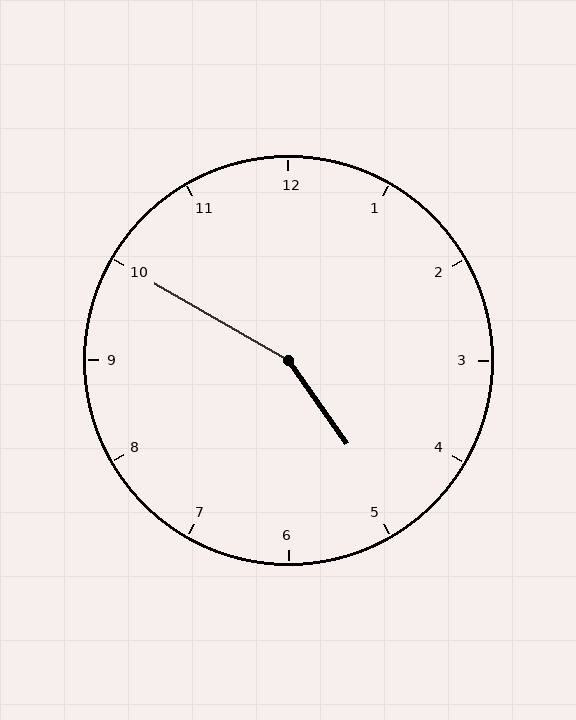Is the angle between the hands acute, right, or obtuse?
It is obtuse.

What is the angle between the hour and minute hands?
Approximately 155 degrees.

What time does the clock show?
4:50.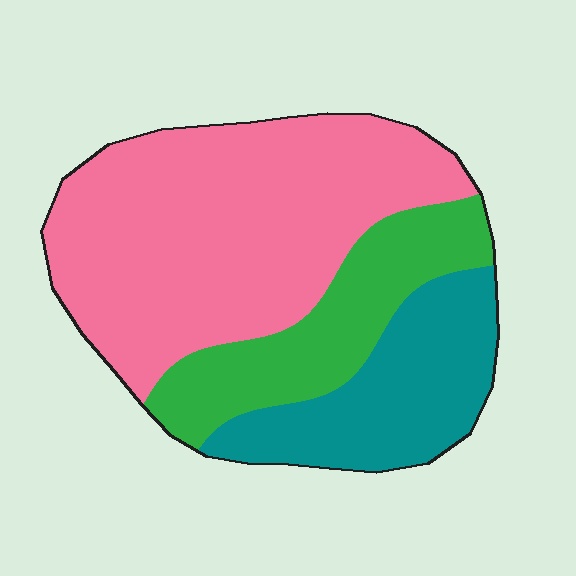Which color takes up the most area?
Pink, at roughly 55%.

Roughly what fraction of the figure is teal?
Teal covers about 25% of the figure.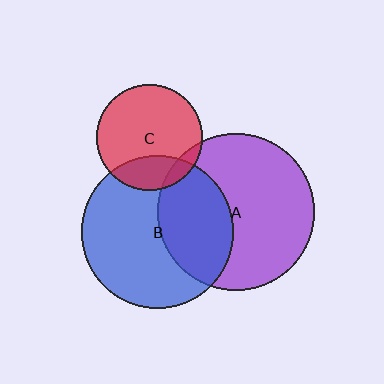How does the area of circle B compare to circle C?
Approximately 2.1 times.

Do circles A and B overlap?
Yes.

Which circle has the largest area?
Circle A (purple).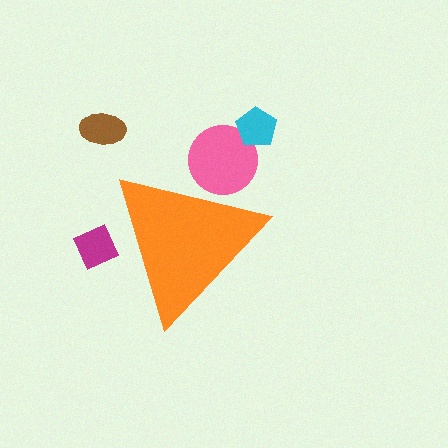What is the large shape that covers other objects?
An orange triangle.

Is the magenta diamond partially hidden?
Yes, the magenta diamond is partially hidden behind the orange triangle.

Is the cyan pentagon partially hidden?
No, the cyan pentagon is fully visible.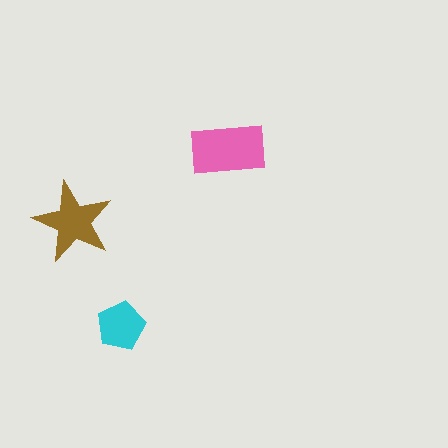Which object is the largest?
The pink rectangle.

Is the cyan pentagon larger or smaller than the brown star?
Smaller.